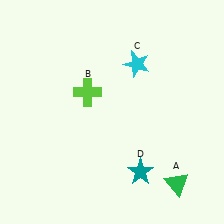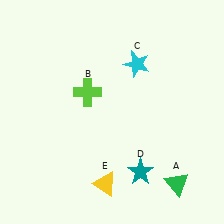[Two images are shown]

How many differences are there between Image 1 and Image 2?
There is 1 difference between the two images.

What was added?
A yellow triangle (E) was added in Image 2.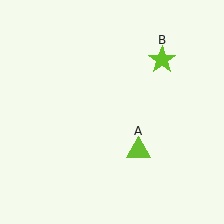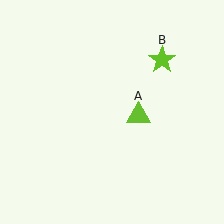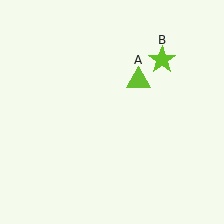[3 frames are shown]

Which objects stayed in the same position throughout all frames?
Lime star (object B) remained stationary.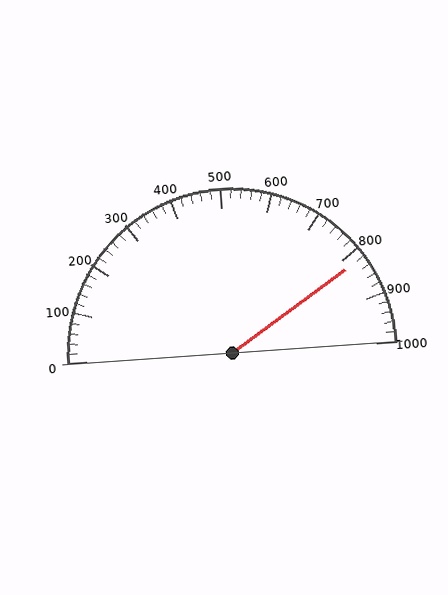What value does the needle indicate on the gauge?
The needle indicates approximately 820.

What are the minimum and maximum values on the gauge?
The gauge ranges from 0 to 1000.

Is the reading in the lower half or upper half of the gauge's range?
The reading is in the upper half of the range (0 to 1000).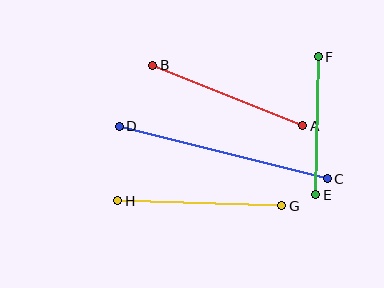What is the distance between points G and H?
The distance is approximately 164 pixels.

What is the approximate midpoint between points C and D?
The midpoint is at approximately (223, 153) pixels.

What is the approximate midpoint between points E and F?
The midpoint is at approximately (317, 126) pixels.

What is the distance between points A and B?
The distance is approximately 162 pixels.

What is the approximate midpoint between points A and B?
The midpoint is at approximately (228, 95) pixels.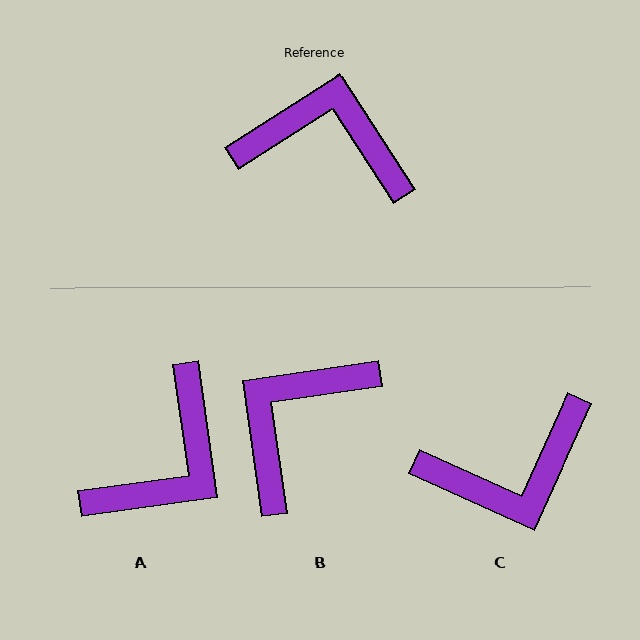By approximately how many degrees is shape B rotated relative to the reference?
Approximately 65 degrees counter-clockwise.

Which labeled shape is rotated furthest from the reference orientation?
C, about 147 degrees away.